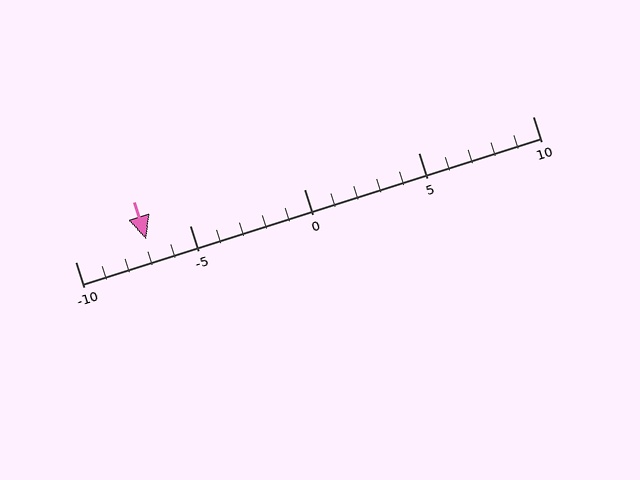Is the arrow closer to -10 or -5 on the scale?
The arrow is closer to -5.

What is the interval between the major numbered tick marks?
The major tick marks are spaced 5 units apart.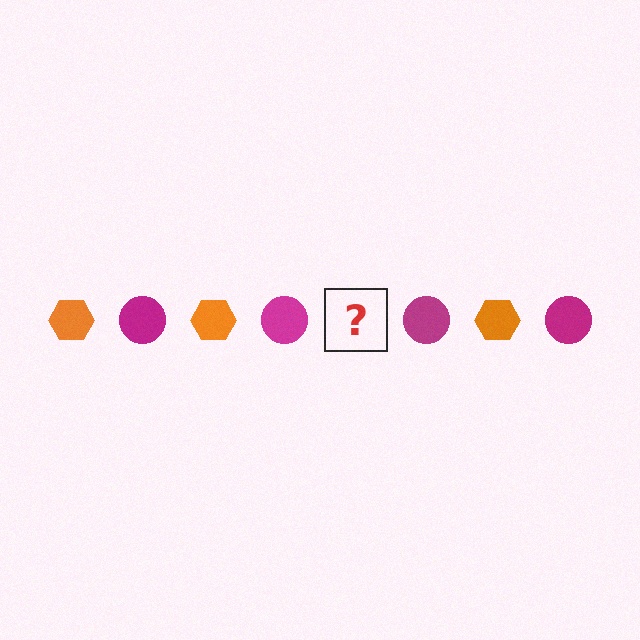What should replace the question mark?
The question mark should be replaced with an orange hexagon.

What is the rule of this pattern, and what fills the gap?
The rule is that the pattern alternates between orange hexagon and magenta circle. The gap should be filled with an orange hexagon.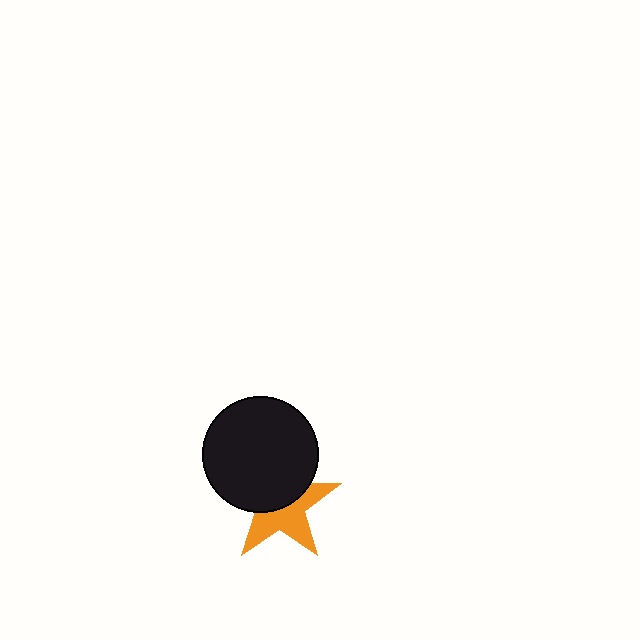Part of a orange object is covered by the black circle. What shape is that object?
It is a star.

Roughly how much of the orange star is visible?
About half of it is visible (roughly 50%).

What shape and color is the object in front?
The object in front is a black circle.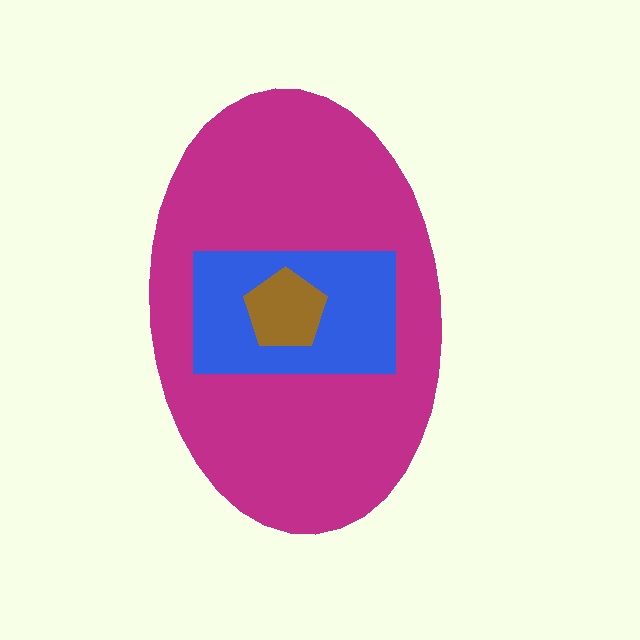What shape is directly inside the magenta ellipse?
The blue rectangle.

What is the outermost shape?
The magenta ellipse.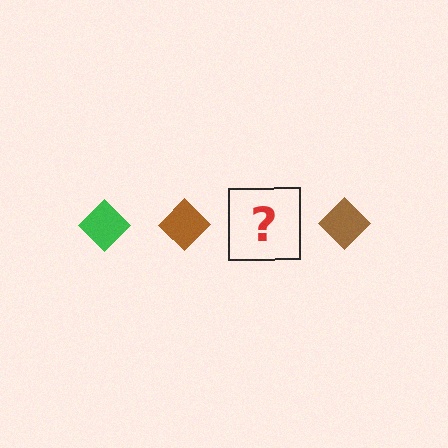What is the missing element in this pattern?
The missing element is a green diamond.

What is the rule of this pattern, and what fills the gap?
The rule is that the pattern cycles through green, brown diamonds. The gap should be filled with a green diamond.